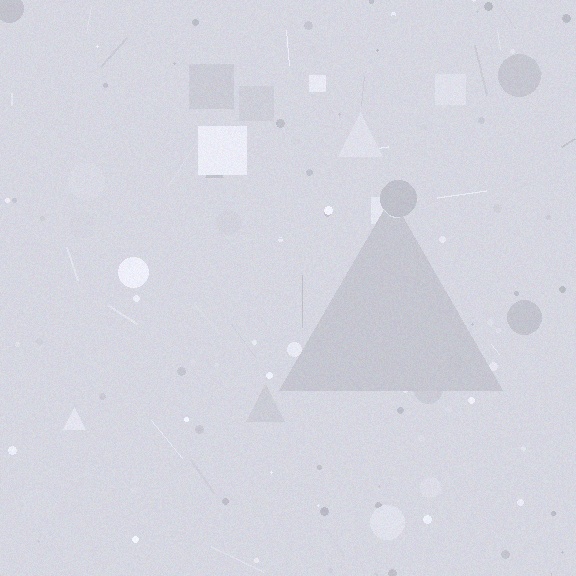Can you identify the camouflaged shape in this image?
The camouflaged shape is a triangle.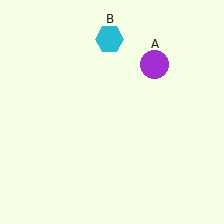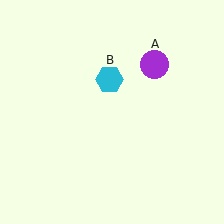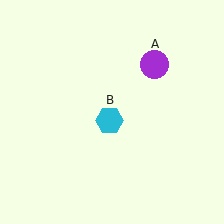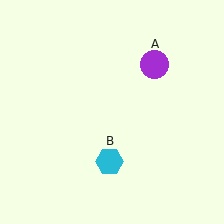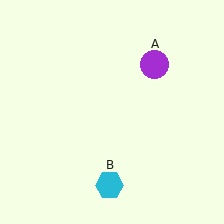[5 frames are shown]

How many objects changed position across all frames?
1 object changed position: cyan hexagon (object B).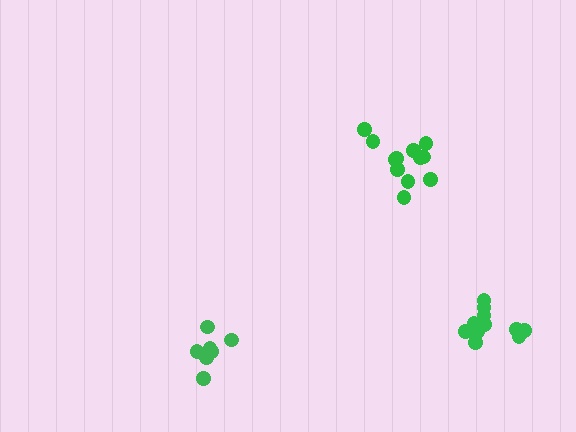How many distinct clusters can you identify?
There are 3 distinct clusters.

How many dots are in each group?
Group 1: 11 dots, Group 2: 12 dots, Group 3: 8 dots (31 total).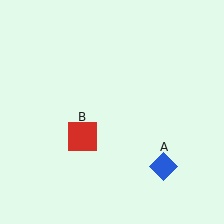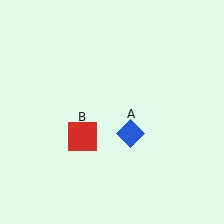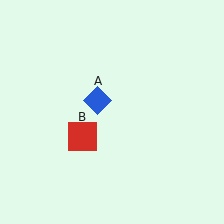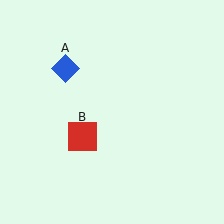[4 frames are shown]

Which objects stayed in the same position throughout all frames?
Red square (object B) remained stationary.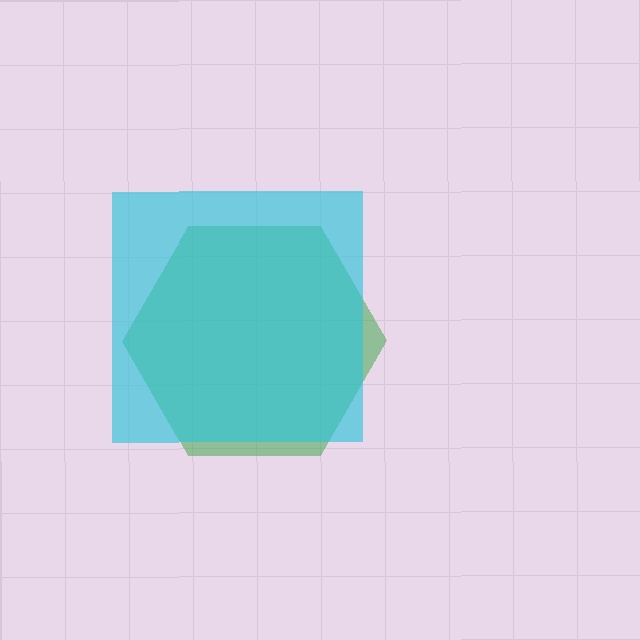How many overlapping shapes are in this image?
There are 2 overlapping shapes in the image.